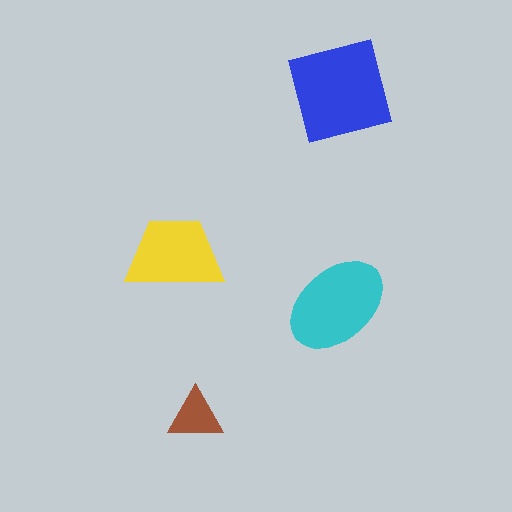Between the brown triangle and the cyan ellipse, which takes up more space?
The cyan ellipse.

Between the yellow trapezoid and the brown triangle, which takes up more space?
The yellow trapezoid.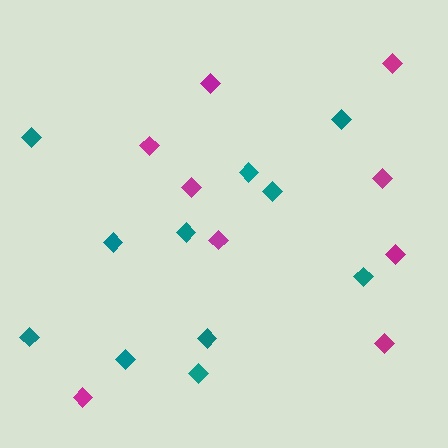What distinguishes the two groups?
There are 2 groups: one group of teal diamonds (11) and one group of magenta diamonds (9).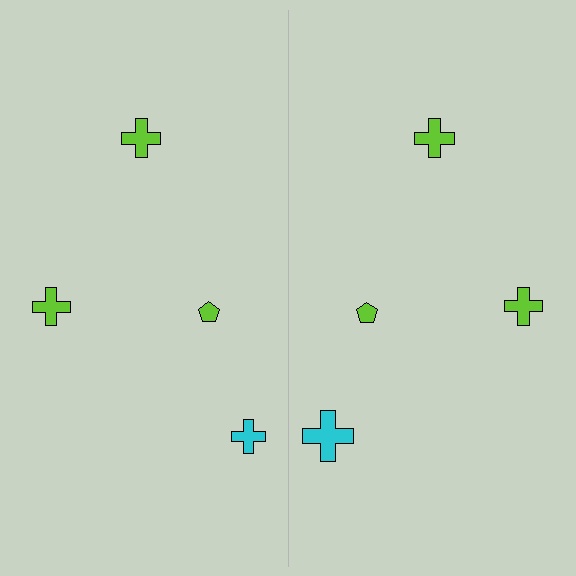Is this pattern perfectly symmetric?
No, the pattern is not perfectly symmetric. The cyan cross on the right side has a different size than its mirror counterpart.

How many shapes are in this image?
There are 8 shapes in this image.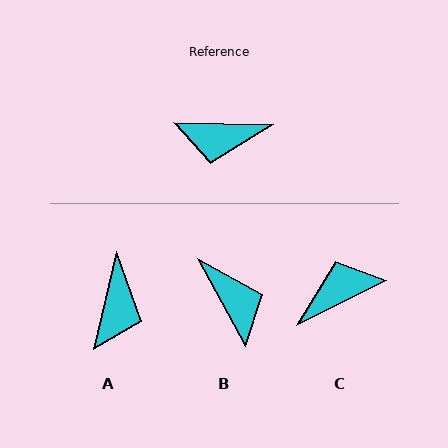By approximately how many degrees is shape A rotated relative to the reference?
Approximately 78 degrees counter-clockwise.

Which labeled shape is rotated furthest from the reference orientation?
C, about 153 degrees away.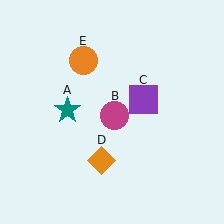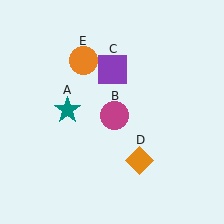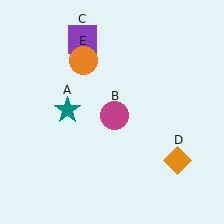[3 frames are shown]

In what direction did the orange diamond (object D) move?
The orange diamond (object D) moved right.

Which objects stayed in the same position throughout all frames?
Teal star (object A) and magenta circle (object B) and orange circle (object E) remained stationary.